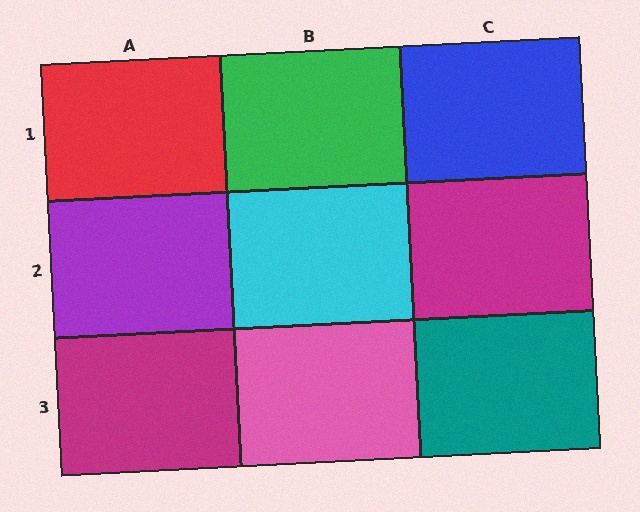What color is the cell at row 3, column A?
Magenta.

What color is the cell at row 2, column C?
Magenta.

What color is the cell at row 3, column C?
Teal.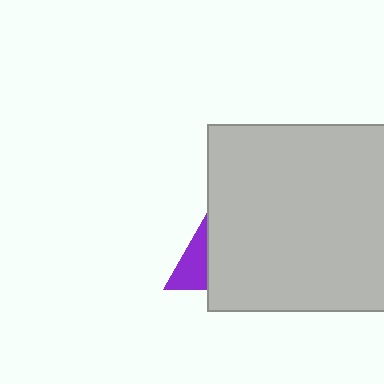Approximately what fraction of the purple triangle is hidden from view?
Roughly 64% of the purple triangle is hidden behind the light gray rectangle.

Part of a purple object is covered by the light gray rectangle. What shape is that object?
It is a triangle.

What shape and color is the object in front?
The object in front is a light gray rectangle.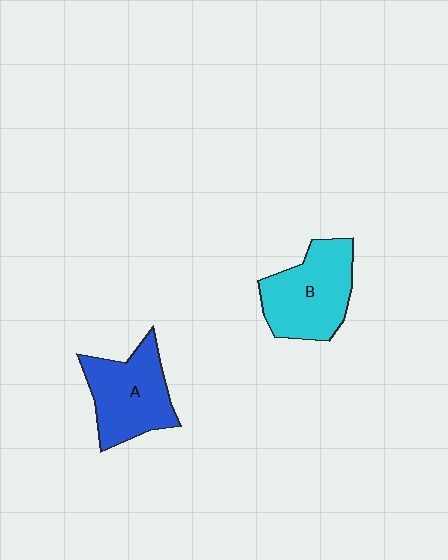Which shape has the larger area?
Shape B (cyan).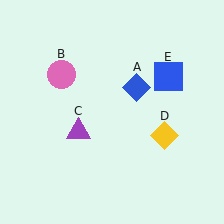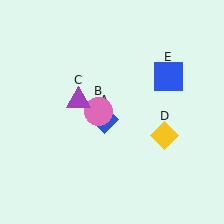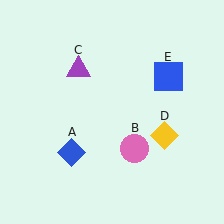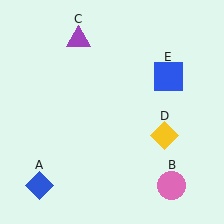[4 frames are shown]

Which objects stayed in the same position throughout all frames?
Yellow diamond (object D) and blue square (object E) remained stationary.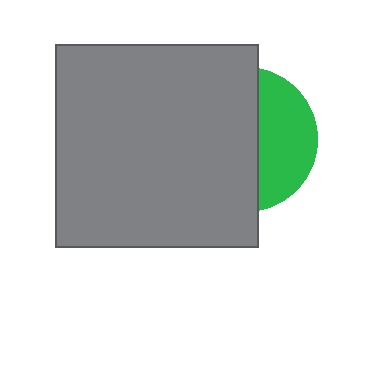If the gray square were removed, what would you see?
You would see the complete green circle.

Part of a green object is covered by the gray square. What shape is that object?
It is a circle.